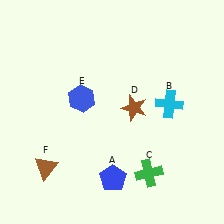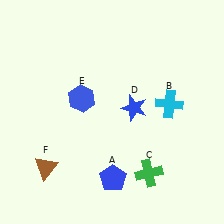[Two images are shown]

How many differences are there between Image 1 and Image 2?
There is 1 difference between the two images.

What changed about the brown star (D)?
In Image 1, D is brown. In Image 2, it changed to blue.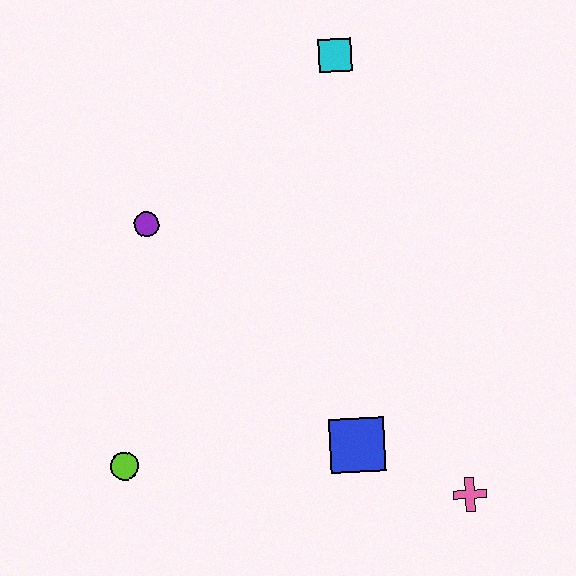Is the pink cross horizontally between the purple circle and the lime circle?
No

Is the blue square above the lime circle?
Yes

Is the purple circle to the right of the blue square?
No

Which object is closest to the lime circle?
The blue square is closest to the lime circle.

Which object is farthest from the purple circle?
The pink cross is farthest from the purple circle.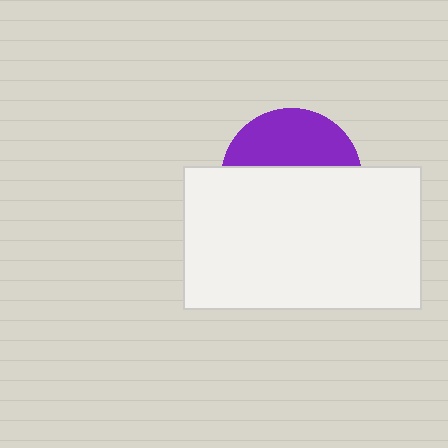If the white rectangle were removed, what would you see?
You would see the complete purple circle.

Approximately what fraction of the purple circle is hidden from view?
Roughly 62% of the purple circle is hidden behind the white rectangle.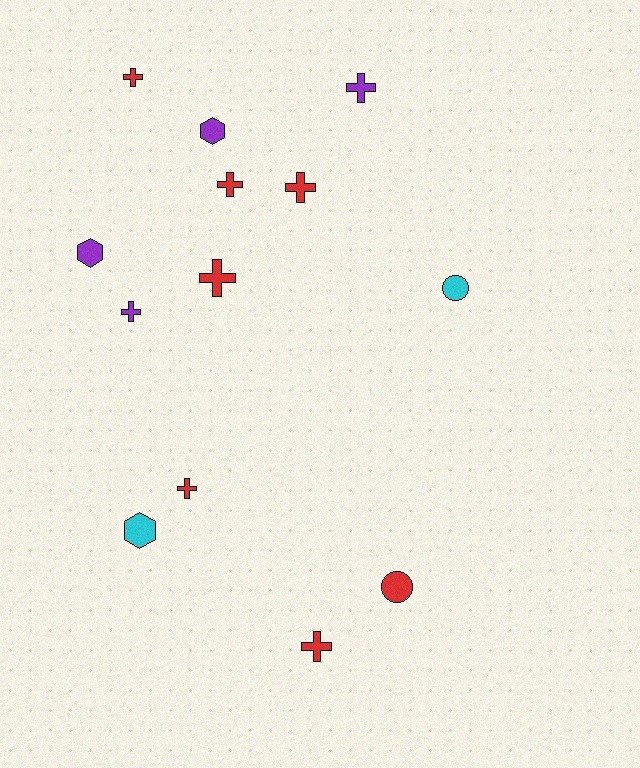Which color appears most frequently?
Red, with 7 objects.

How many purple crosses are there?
There are 2 purple crosses.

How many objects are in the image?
There are 13 objects.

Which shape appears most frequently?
Cross, with 8 objects.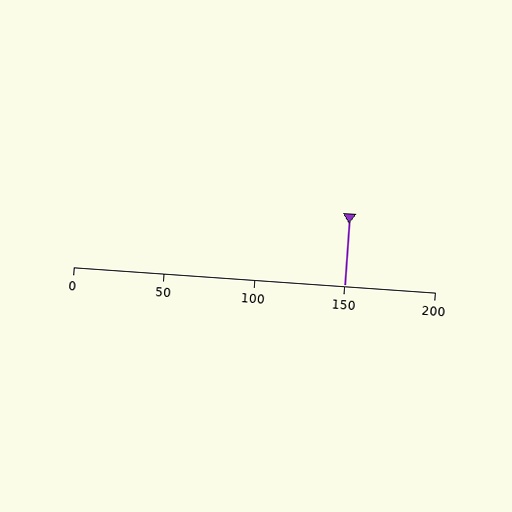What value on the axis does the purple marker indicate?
The marker indicates approximately 150.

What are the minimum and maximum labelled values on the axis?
The axis runs from 0 to 200.